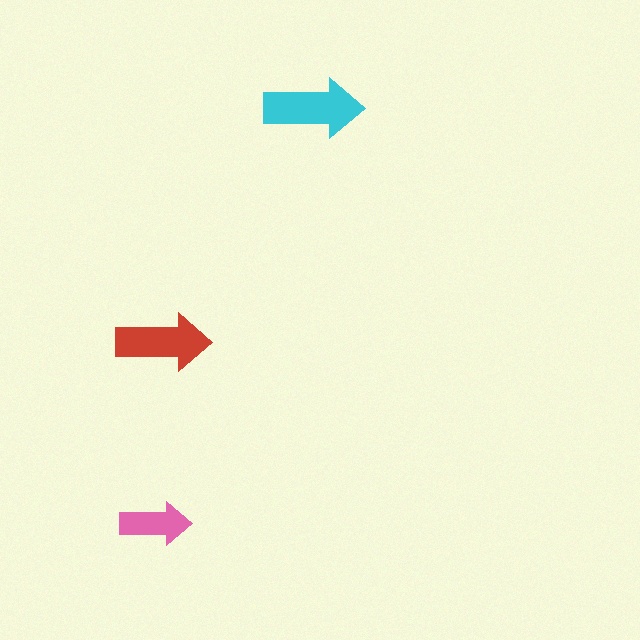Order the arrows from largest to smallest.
the cyan one, the red one, the pink one.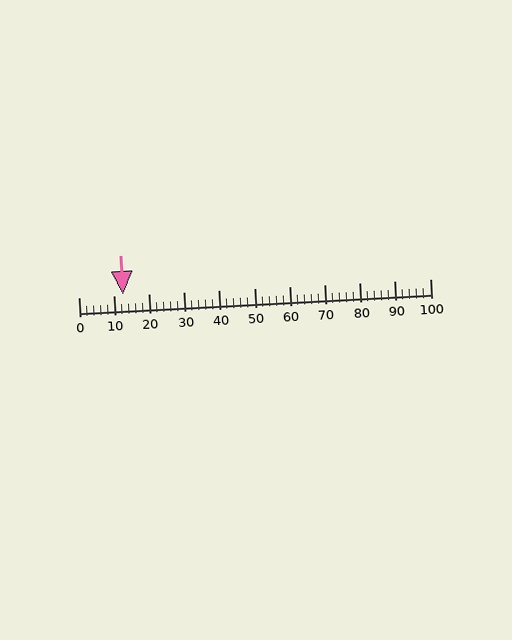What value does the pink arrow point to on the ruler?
The pink arrow points to approximately 13.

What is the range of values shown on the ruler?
The ruler shows values from 0 to 100.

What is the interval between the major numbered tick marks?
The major tick marks are spaced 10 units apart.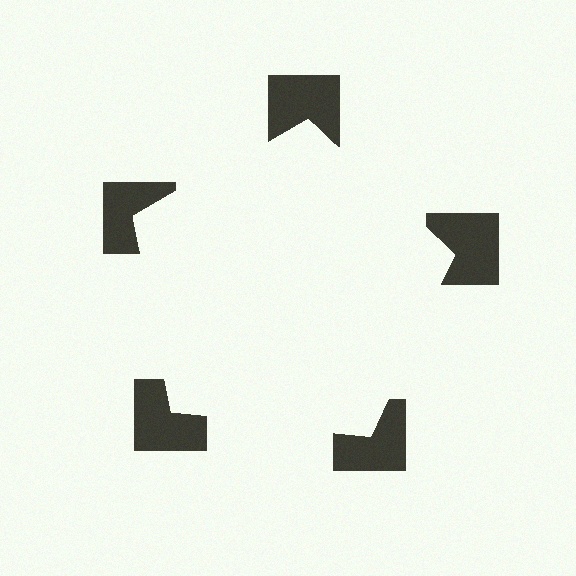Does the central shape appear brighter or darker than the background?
It typically appears slightly brighter than the background, even though no actual brightness change is drawn.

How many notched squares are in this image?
There are 5 — one at each vertex of the illusory pentagon.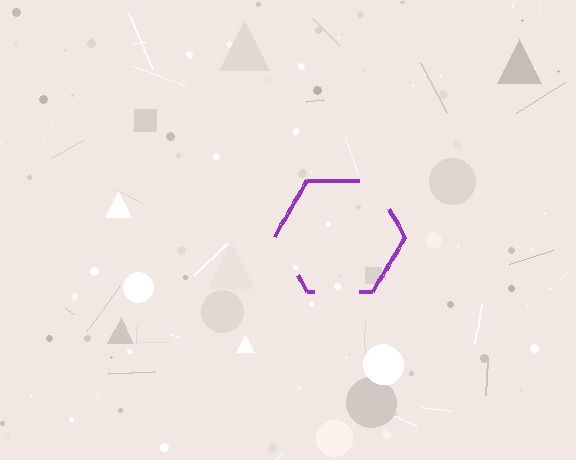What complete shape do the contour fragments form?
The contour fragments form a hexagon.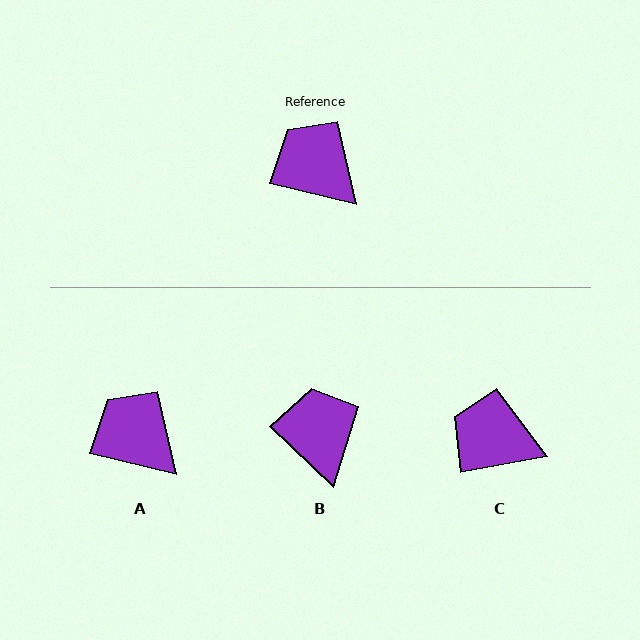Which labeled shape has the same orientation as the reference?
A.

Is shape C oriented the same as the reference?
No, it is off by about 25 degrees.